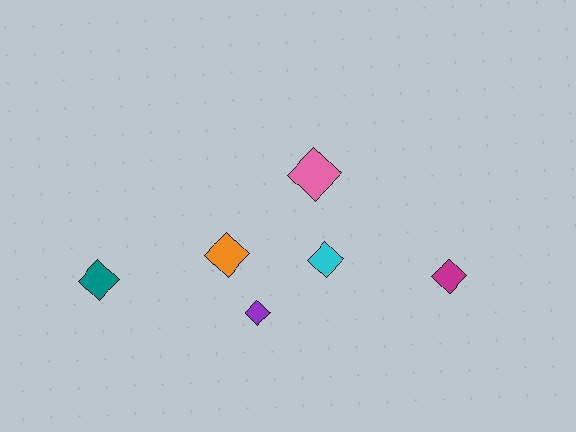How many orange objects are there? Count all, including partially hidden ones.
There is 1 orange object.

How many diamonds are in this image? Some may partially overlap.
There are 6 diamonds.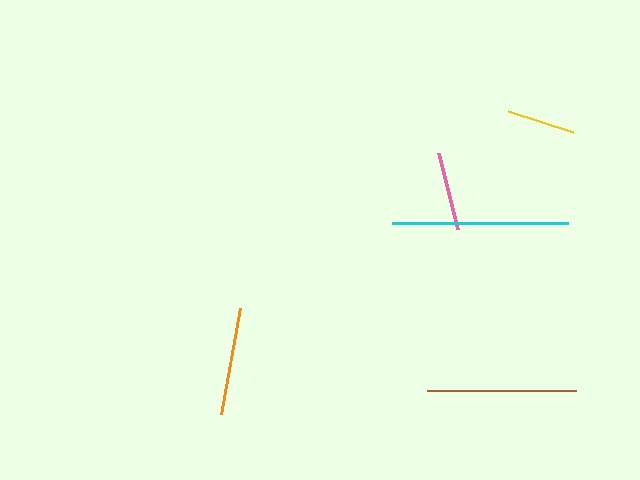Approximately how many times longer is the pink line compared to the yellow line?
The pink line is approximately 1.1 times the length of the yellow line.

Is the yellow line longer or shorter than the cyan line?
The cyan line is longer than the yellow line.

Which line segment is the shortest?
The yellow line is the shortest at approximately 68 pixels.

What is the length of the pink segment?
The pink segment is approximately 78 pixels long.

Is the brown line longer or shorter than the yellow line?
The brown line is longer than the yellow line.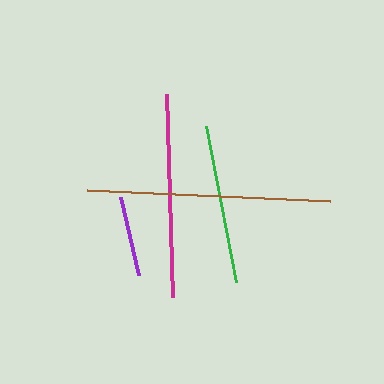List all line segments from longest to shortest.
From longest to shortest: brown, magenta, green, purple.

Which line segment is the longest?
The brown line is the longest at approximately 243 pixels.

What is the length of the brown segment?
The brown segment is approximately 243 pixels long.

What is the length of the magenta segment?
The magenta segment is approximately 203 pixels long.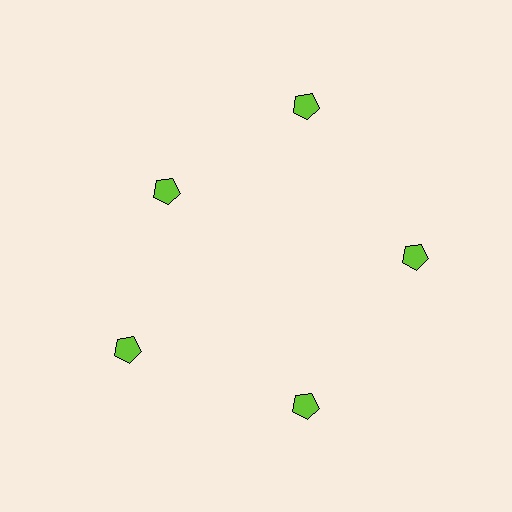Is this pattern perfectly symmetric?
No. The 5 lime pentagons are arranged in a ring, but one element near the 10 o'clock position is pulled inward toward the center, breaking the 5-fold rotational symmetry.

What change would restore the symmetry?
The symmetry would be restored by moving it outward, back onto the ring so that all 5 pentagons sit at equal angles and equal distance from the center.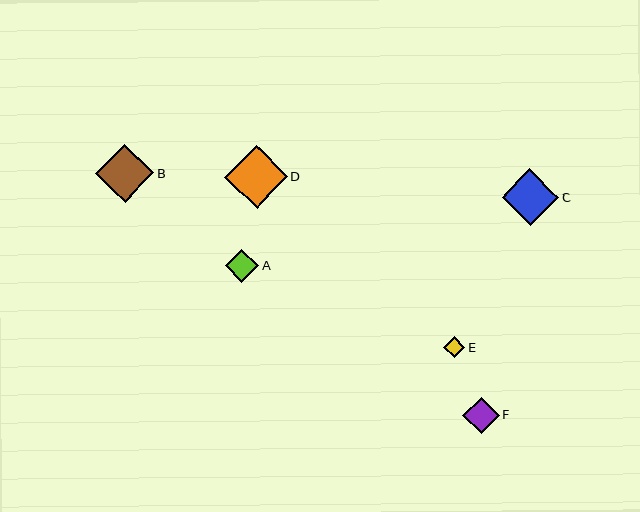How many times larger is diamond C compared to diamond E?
Diamond C is approximately 2.7 times the size of diamond E.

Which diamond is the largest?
Diamond D is the largest with a size of approximately 62 pixels.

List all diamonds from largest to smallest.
From largest to smallest: D, B, C, F, A, E.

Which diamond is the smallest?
Diamond E is the smallest with a size of approximately 21 pixels.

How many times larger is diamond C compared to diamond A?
Diamond C is approximately 1.7 times the size of diamond A.